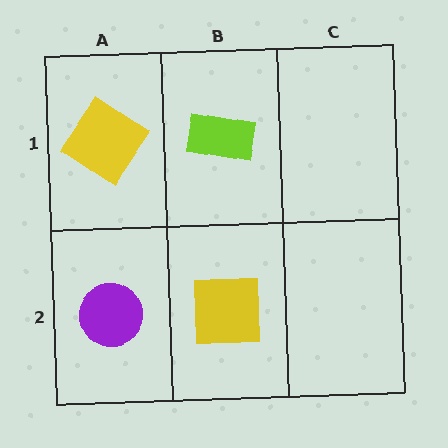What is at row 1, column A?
A yellow diamond.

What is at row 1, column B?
A lime rectangle.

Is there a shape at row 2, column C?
No, that cell is empty.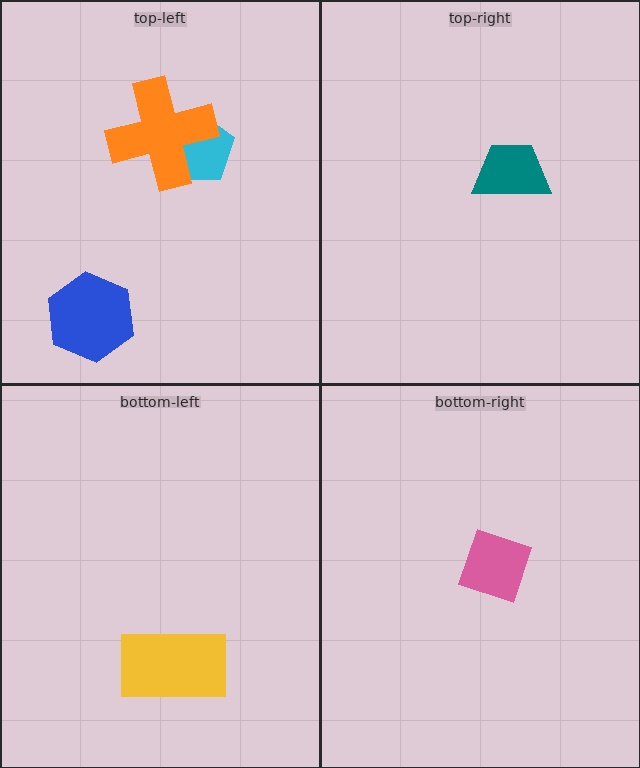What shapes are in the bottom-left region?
The yellow rectangle.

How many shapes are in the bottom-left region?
1.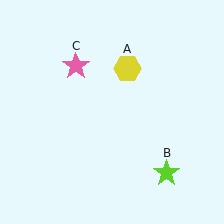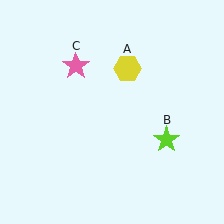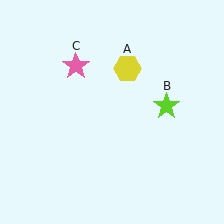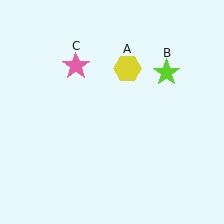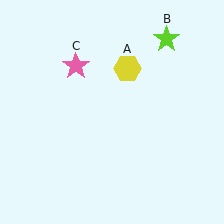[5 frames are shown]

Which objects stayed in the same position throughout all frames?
Yellow hexagon (object A) and pink star (object C) remained stationary.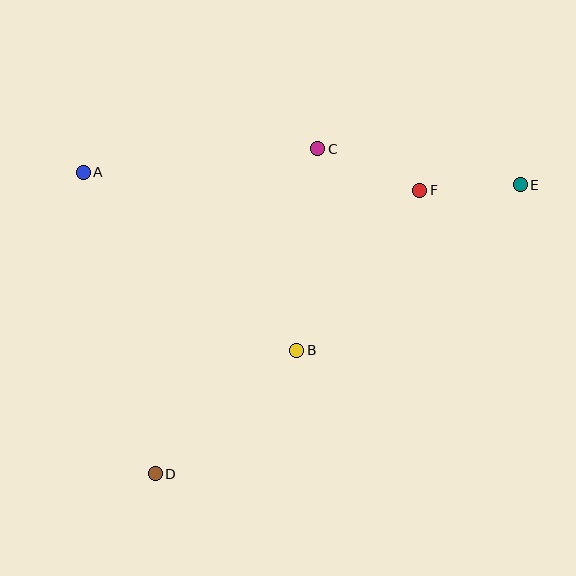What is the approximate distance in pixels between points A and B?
The distance between A and B is approximately 278 pixels.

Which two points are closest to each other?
Points E and F are closest to each other.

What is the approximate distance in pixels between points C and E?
The distance between C and E is approximately 206 pixels.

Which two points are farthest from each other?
Points D and E are farthest from each other.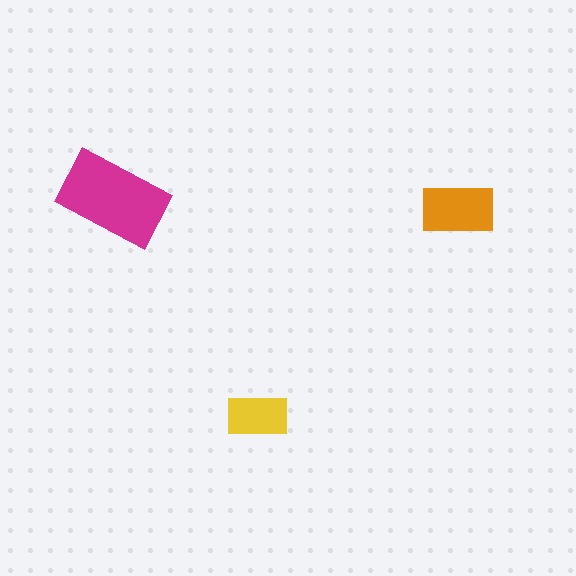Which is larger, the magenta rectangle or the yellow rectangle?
The magenta one.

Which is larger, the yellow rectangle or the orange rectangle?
The orange one.